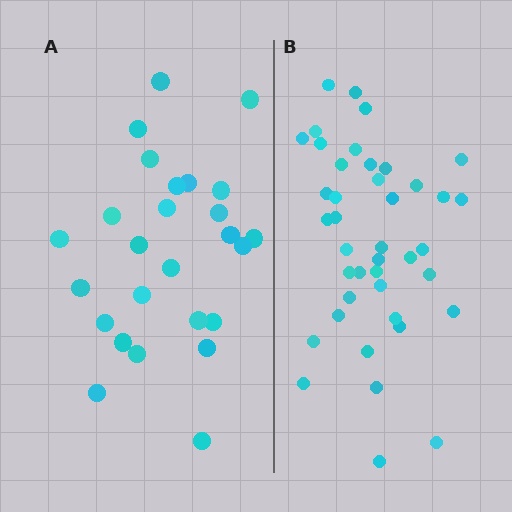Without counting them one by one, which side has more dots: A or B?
Region B (the right region) has more dots.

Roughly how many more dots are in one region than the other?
Region B has approximately 15 more dots than region A.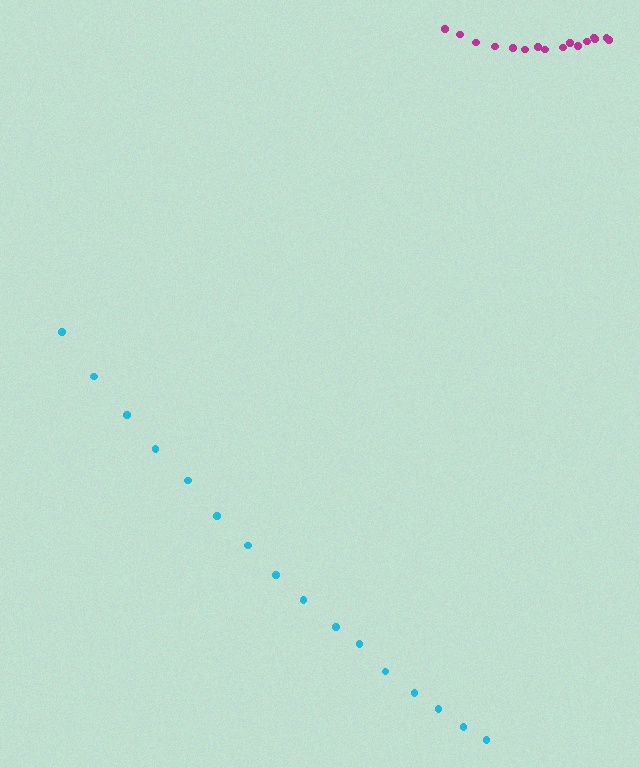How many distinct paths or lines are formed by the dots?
There are 2 distinct paths.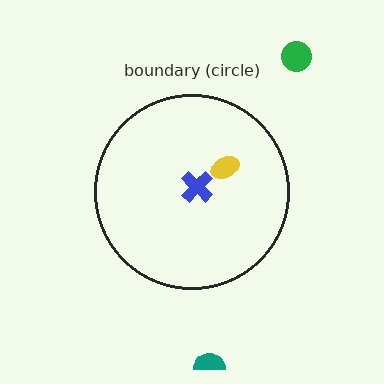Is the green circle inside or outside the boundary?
Outside.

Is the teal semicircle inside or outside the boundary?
Outside.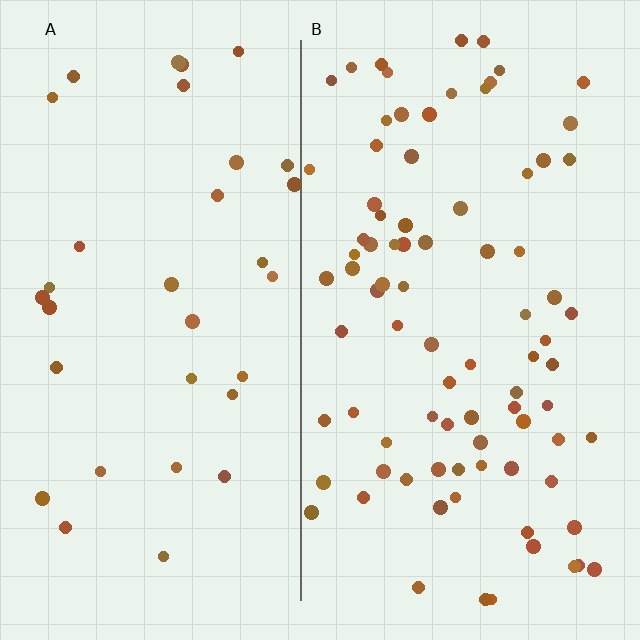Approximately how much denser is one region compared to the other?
Approximately 2.6× — region B over region A.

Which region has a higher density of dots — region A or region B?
B (the right).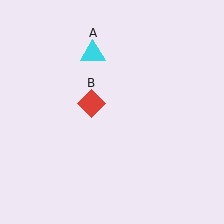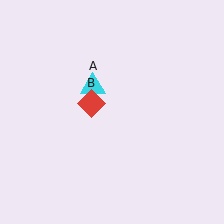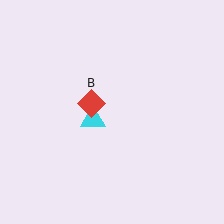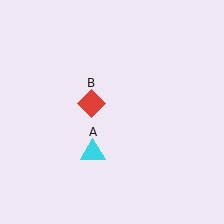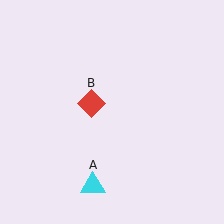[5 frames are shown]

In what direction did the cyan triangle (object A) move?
The cyan triangle (object A) moved down.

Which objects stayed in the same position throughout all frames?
Red diamond (object B) remained stationary.